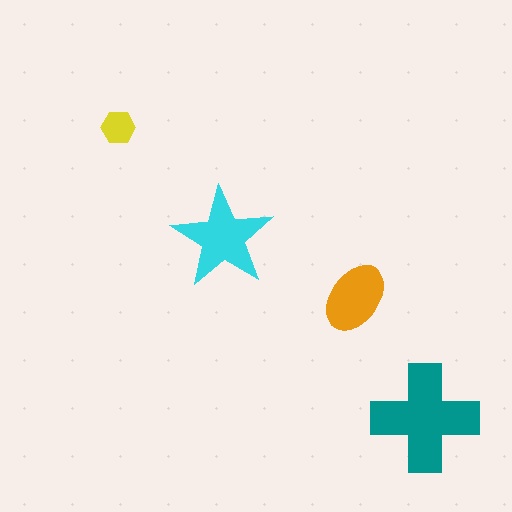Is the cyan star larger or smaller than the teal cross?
Smaller.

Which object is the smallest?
The yellow hexagon.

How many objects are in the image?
There are 4 objects in the image.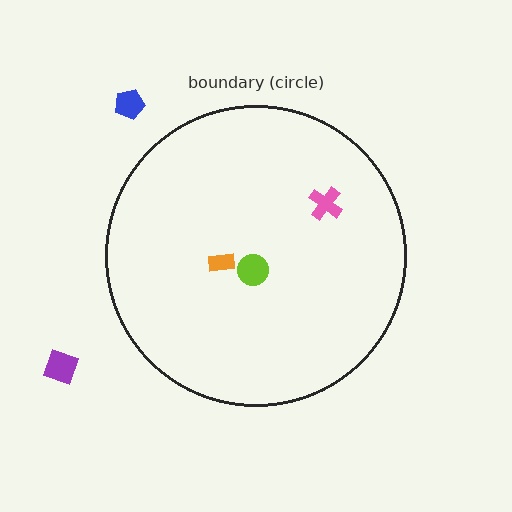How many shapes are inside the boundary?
3 inside, 2 outside.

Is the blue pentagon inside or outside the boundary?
Outside.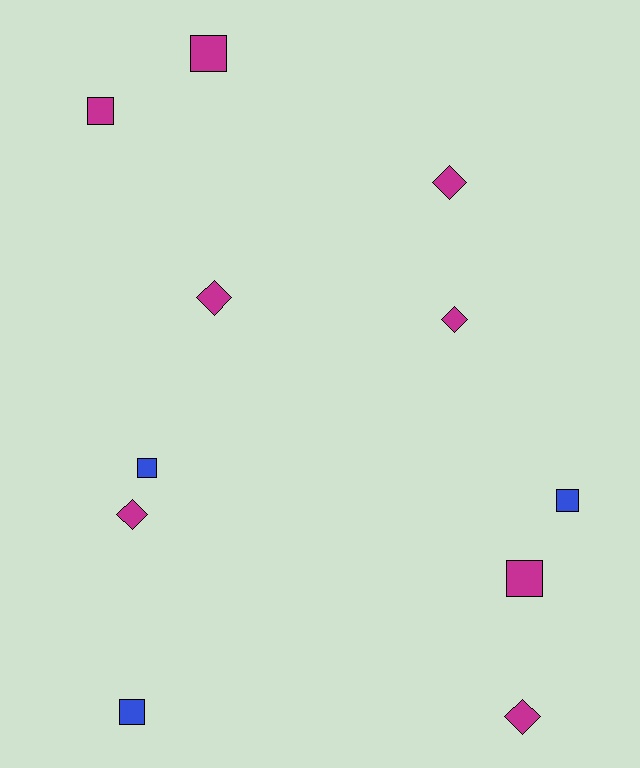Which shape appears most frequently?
Square, with 6 objects.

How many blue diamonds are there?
There are no blue diamonds.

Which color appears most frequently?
Magenta, with 8 objects.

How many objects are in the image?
There are 11 objects.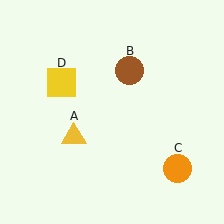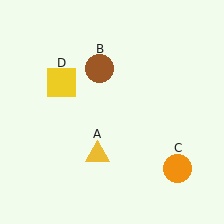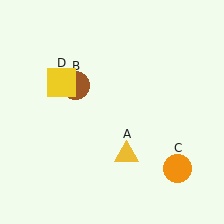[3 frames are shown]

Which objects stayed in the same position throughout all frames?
Orange circle (object C) and yellow square (object D) remained stationary.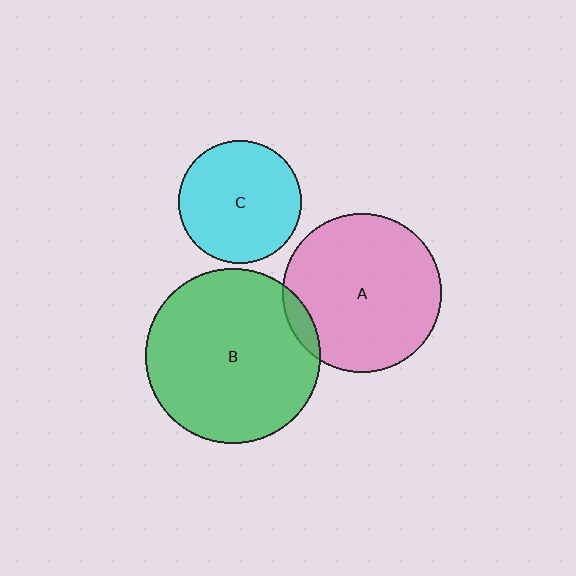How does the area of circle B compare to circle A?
Approximately 1.2 times.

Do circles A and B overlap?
Yes.